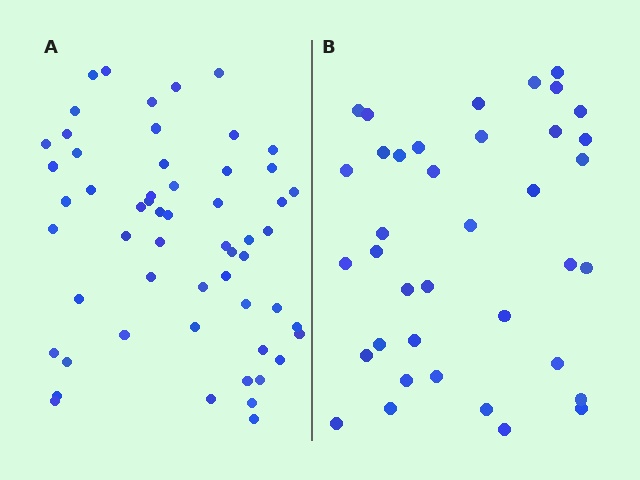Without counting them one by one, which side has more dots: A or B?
Region A (the left region) has more dots.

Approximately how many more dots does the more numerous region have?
Region A has approximately 20 more dots than region B.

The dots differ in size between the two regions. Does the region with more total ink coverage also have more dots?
No. Region B has more total ink coverage because its dots are larger, but region A actually contains more individual dots. Total area can be misleading — the number of items is what matters here.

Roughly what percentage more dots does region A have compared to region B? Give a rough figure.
About 45% more.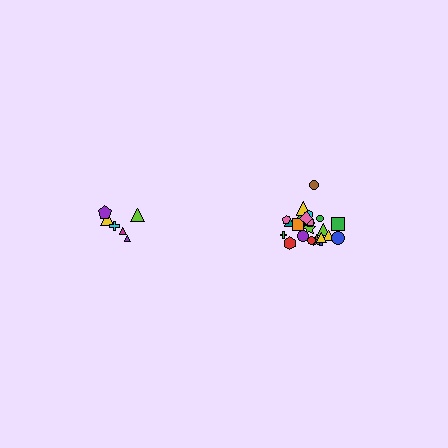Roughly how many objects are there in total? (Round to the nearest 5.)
Roughly 30 objects in total.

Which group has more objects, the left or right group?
The right group.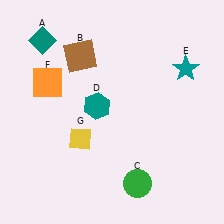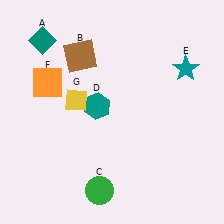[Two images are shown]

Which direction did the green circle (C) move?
The green circle (C) moved left.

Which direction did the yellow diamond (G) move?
The yellow diamond (G) moved up.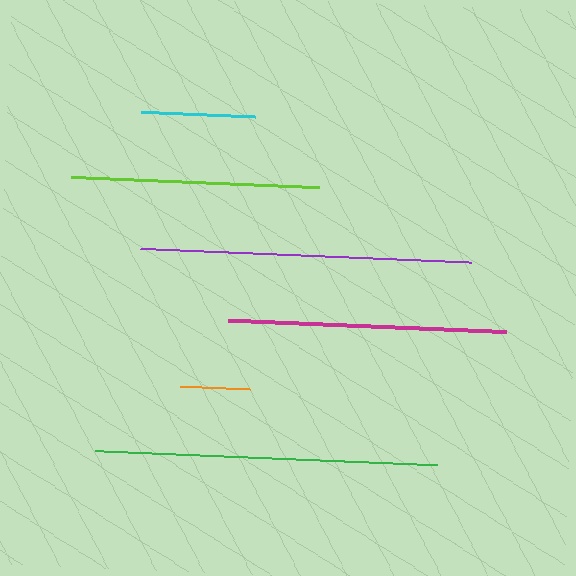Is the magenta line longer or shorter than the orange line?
The magenta line is longer than the orange line.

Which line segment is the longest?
The green line is the longest at approximately 342 pixels.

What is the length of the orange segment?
The orange segment is approximately 71 pixels long.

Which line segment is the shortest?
The orange line is the shortest at approximately 71 pixels.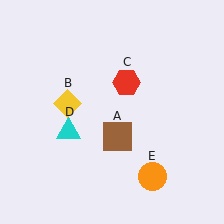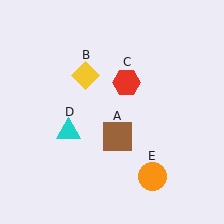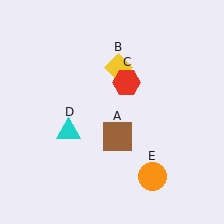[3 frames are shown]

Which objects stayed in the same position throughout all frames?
Brown square (object A) and red hexagon (object C) and cyan triangle (object D) and orange circle (object E) remained stationary.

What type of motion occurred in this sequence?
The yellow diamond (object B) rotated clockwise around the center of the scene.